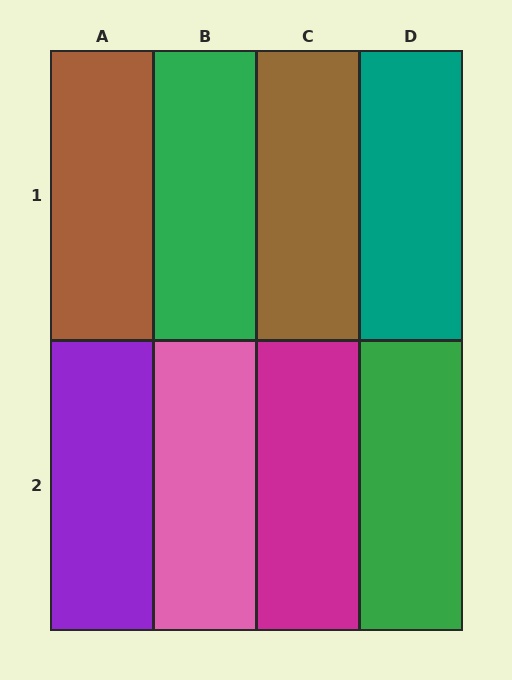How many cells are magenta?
1 cell is magenta.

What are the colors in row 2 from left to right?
Purple, pink, magenta, green.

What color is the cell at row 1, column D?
Teal.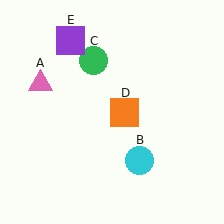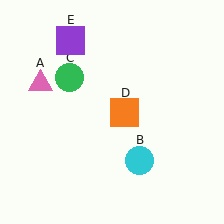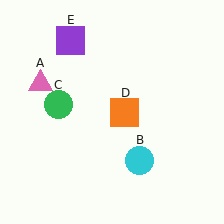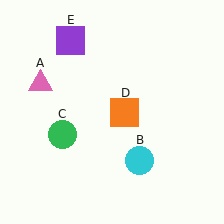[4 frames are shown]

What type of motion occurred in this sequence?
The green circle (object C) rotated counterclockwise around the center of the scene.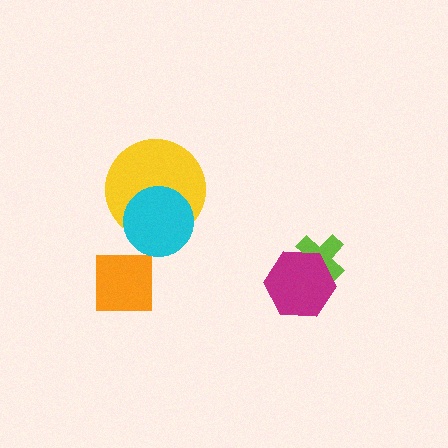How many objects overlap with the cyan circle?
1 object overlaps with the cyan circle.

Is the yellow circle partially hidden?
Yes, it is partially covered by another shape.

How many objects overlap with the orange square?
0 objects overlap with the orange square.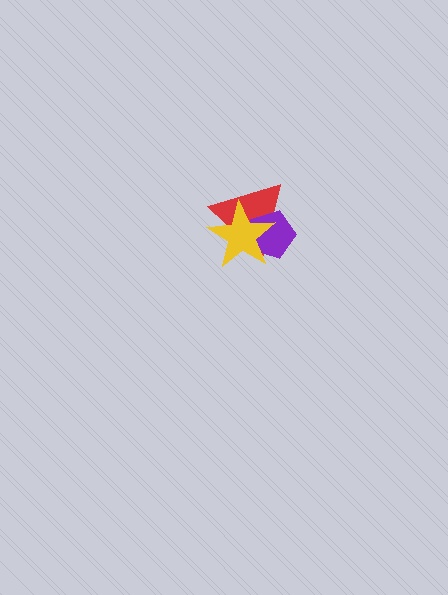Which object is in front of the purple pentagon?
The yellow star is in front of the purple pentagon.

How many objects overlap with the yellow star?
2 objects overlap with the yellow star.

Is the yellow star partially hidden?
No, no other shape covers it.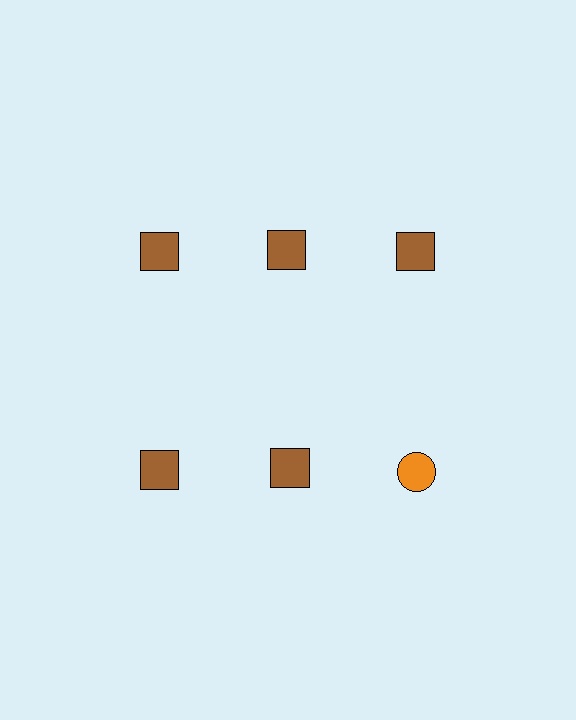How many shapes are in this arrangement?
There are 6 shapes arranged in a grid pattern.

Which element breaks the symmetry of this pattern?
The orange circle in the second row, center column breaks the symmetry. All other shapes are brown squares.